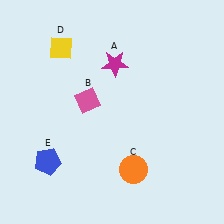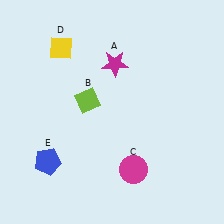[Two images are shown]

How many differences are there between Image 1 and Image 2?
There are 2 differences between the two images.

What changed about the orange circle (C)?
In Image 1, C is orange. In Image 2, it changed to magenta.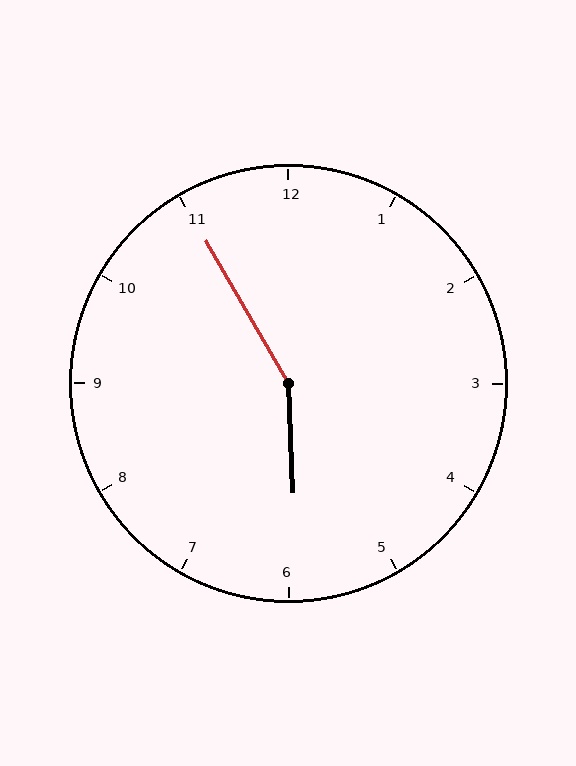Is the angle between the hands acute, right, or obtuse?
It is obtuse.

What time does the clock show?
5:55.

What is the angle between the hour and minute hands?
Approximately 152 degrees.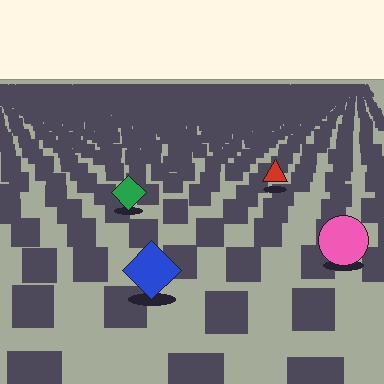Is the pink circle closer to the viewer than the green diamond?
Yes. The pink circle is closer — you can tell from the texture gradient: the ground texture is coarser near it.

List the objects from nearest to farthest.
From nearest to farthest: the blue diamond, the pink circle, the green diamond, the red triangle.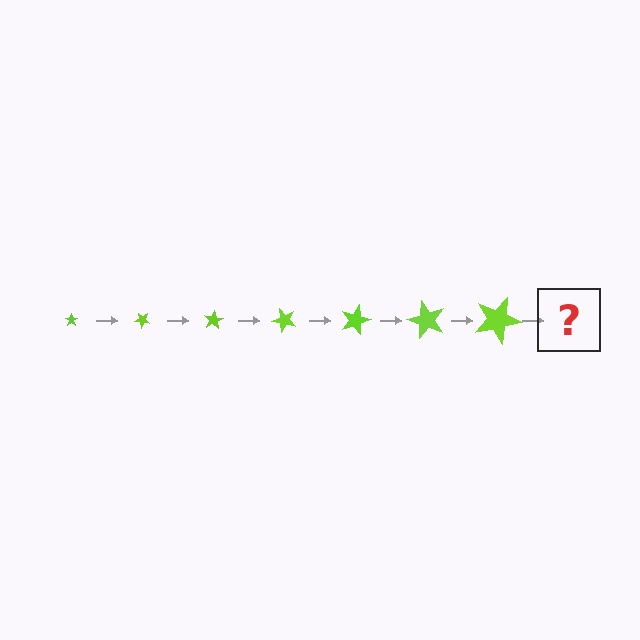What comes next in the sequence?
The next element should be a star, larger than the previous one and rotated 280 degrees from the start.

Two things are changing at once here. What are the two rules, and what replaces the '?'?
The two rules are that the star grows larger each step and it rotates 40 degrees each step. The '?' should be a star, larger than the previous one and rotated 280 degrees from the start.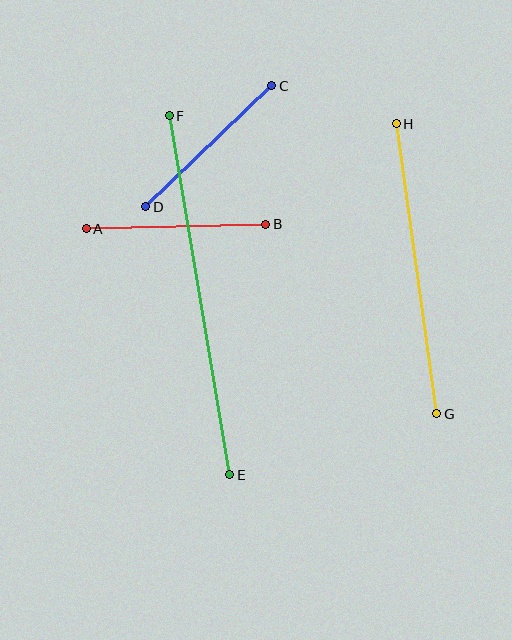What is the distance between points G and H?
The distance is approximately 293 pixels.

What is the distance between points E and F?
The distance is approximately 364 pixels.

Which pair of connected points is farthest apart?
Points E and F are farthest apart.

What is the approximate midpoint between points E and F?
The midpoint is at approximately (200, 295) pixels.